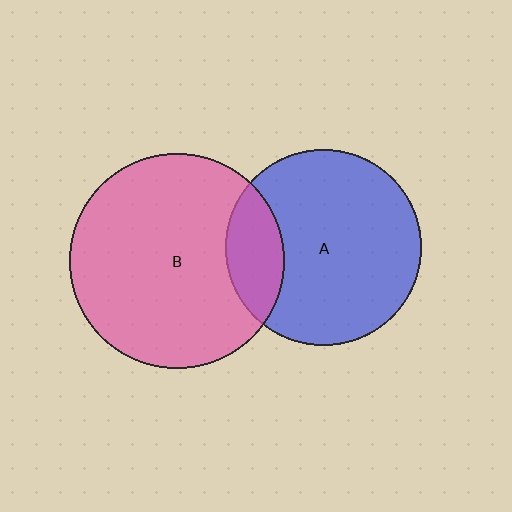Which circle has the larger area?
Circle B (pink).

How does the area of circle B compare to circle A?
Approximately 1.2 times.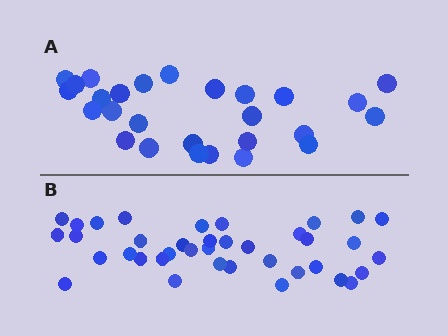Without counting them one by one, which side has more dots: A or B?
Region B (the bottom region) has more dots.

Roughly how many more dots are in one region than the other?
Region B has roughly 12 or so more dots than region A.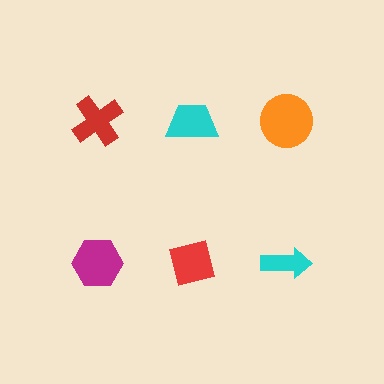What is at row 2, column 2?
A red square.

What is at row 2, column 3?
A cyan arrow.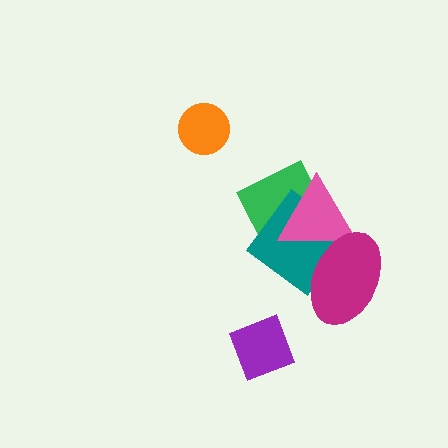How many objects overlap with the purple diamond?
0 objects overlap with the purple diamond.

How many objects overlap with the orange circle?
0 objects overlap with the orange circle.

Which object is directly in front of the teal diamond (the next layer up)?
The pink triangle is directly in front of the teal diamond.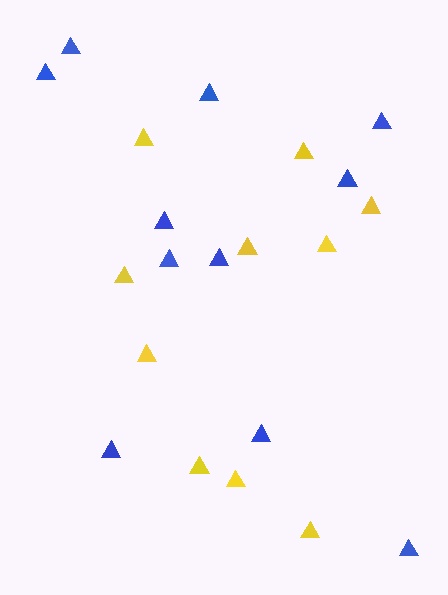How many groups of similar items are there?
There are 2 groups: one group of yellow triangles (10) and one group of blue triangles (11).